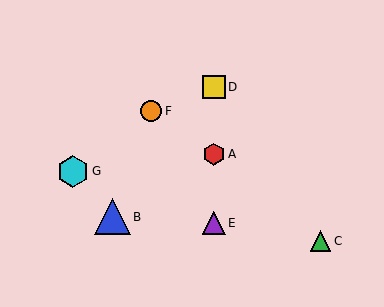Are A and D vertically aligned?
Yes, both are at x≈214.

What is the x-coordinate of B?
Object B is at x≈112.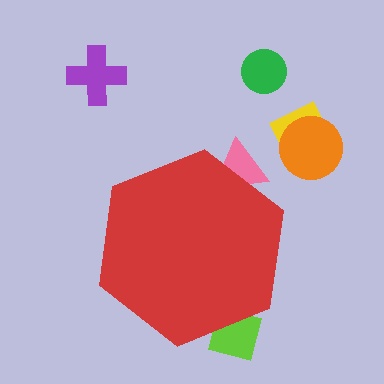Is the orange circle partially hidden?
No, the orange circle is fully visible.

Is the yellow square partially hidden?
No, the yellow square is fully visible.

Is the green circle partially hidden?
No, the green circle is fully visible.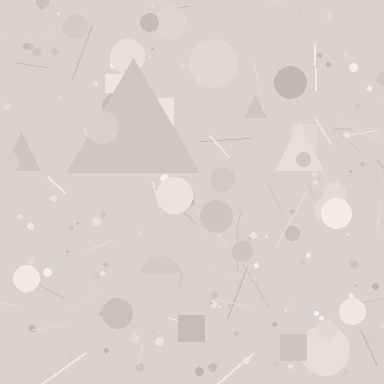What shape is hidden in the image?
A triangle is hidden in the image.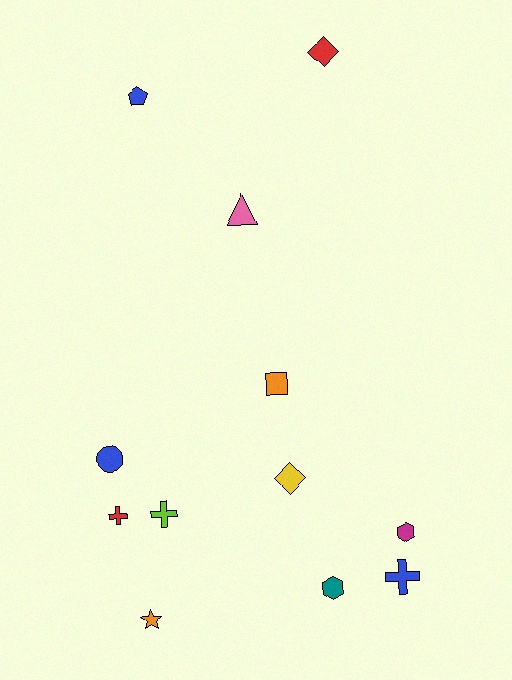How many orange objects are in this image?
There are 2 orange objects.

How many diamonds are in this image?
There are 2 diamonds.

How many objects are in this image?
There are 12 objects.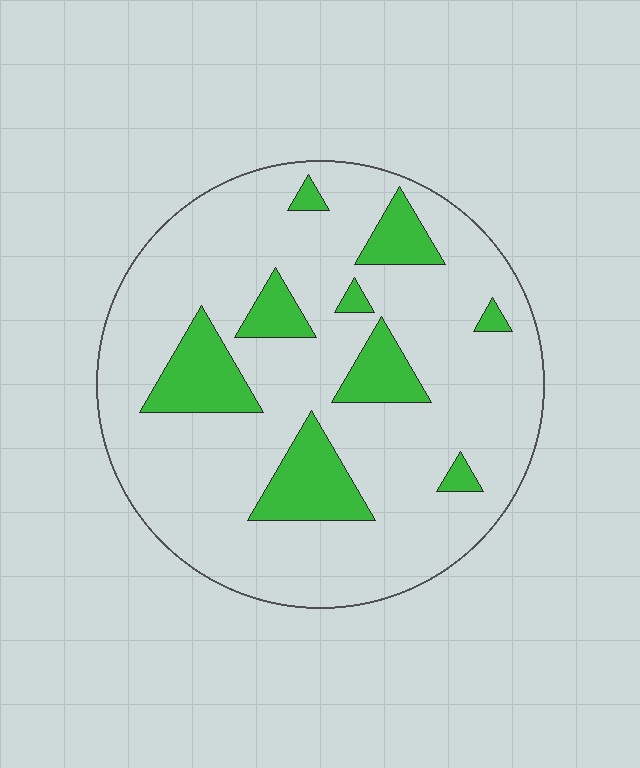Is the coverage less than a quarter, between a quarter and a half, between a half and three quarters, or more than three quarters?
Less than a quarter.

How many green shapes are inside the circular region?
9.